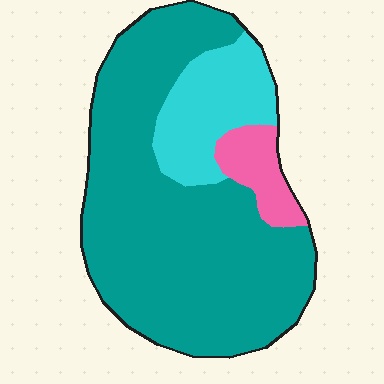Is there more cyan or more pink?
Cyan.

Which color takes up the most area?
Teal, at roughly 75%.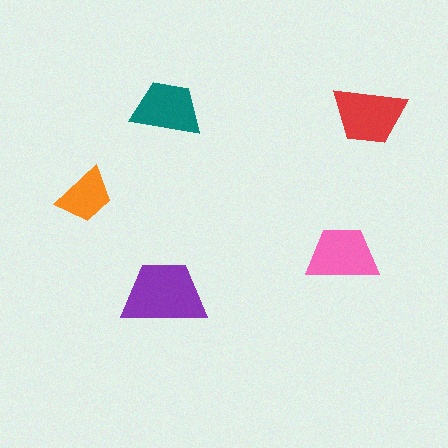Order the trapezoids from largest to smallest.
the purple one, the red one, the pink one, the teal one, the orange one.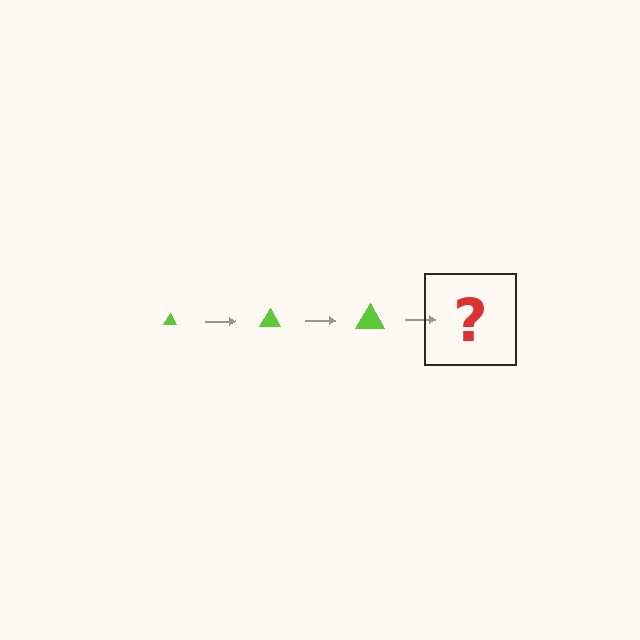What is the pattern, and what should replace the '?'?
The pattern is that the triangle gets progressively larger each step. The '?' should be a lime triangle, larger than the previous one.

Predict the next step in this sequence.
The next step is a lime triangle, larger than the previous one.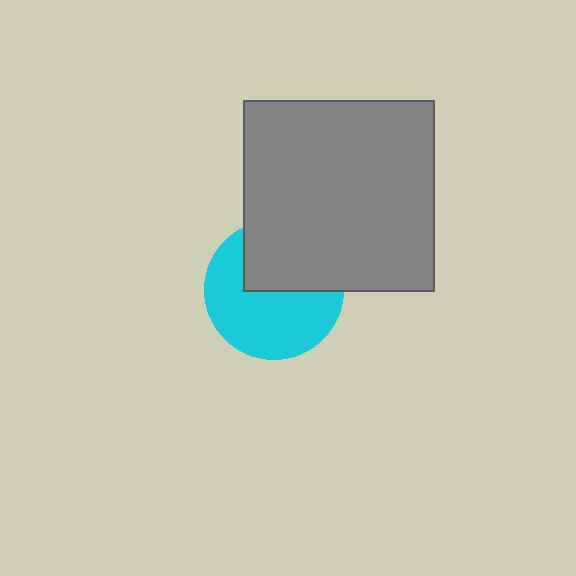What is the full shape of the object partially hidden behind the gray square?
The partially hidden object is a cyan circle.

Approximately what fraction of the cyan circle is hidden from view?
Roughly 39% of the cyan circle is hidden behind the gray square.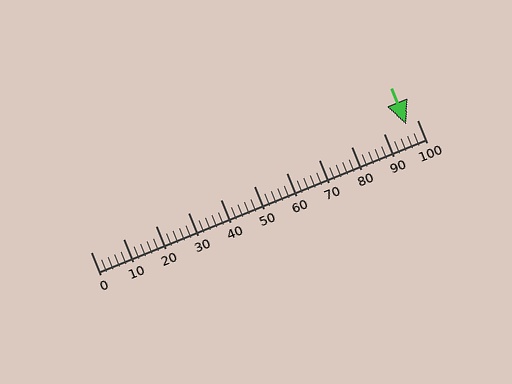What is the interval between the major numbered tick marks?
The major tick marks are spaced 10 units apart.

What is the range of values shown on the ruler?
The ruler shows values from 0 to 100.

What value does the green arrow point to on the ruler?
The green arrow points to approximately 97.